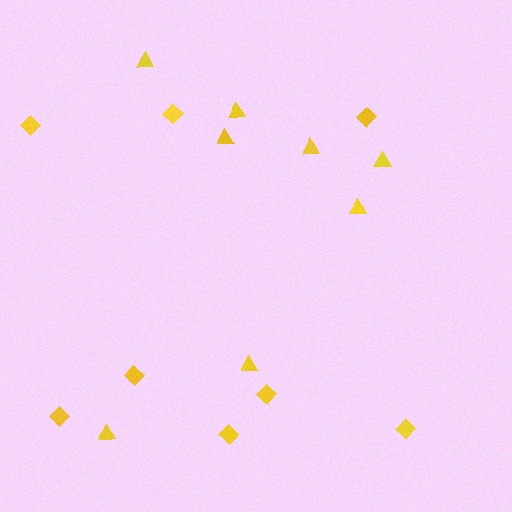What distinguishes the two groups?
There are 2 groups: one group of triangles (8) and one group of diamonds (8).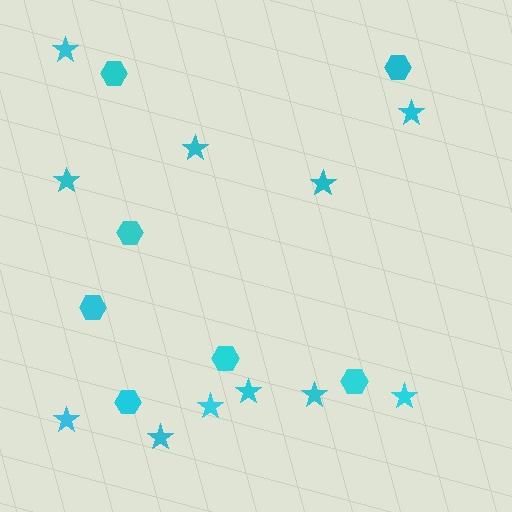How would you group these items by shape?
There are 2 groups: one group of hexagons (7) and one group of stars (11).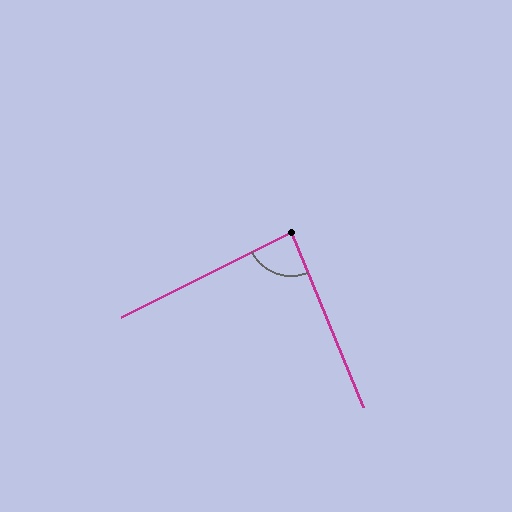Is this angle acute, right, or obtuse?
It is approximately a right angle.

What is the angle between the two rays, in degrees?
Approximately 86 degrees.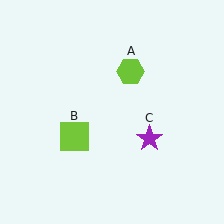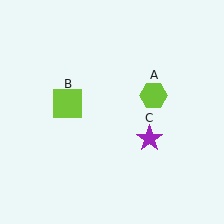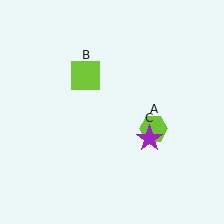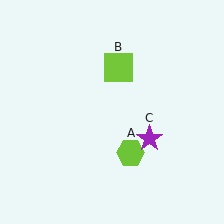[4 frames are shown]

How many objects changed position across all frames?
2 objects changed position: lime hexagon (object A), lime square (object B).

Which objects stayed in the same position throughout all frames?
Purple star (object C) remained stationary.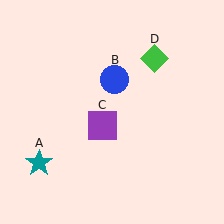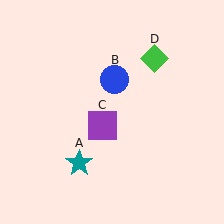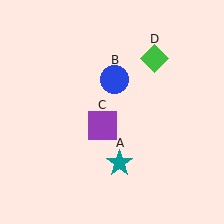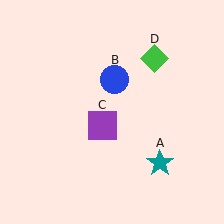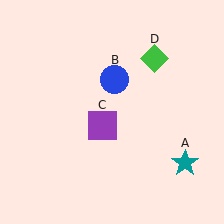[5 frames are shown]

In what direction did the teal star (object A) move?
The teal star (object A) moved right.